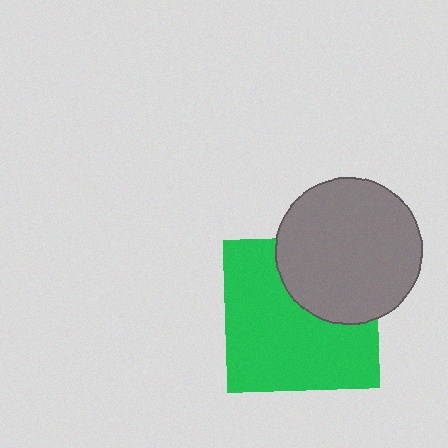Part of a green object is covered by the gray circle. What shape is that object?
It is a square.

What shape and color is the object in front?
The object in front is a gray circle.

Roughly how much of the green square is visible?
Most of it is visible (roughly 67%).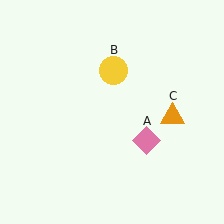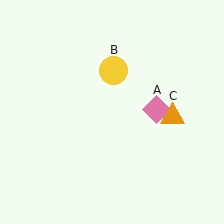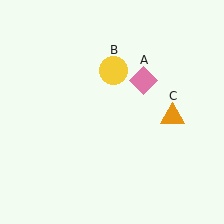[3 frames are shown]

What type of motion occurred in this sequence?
The pink diamond (object A) rotated counterclockwise around the center of the scene.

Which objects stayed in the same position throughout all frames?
Yellow circle (object B) and orange triangle (object C) remained stationary.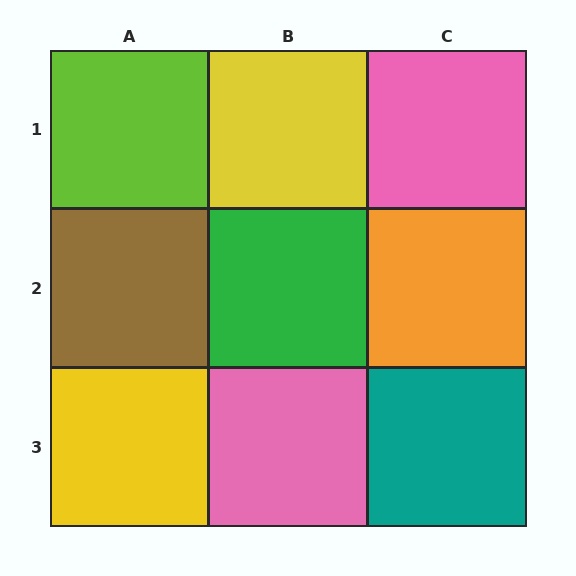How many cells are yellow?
2 cells are yellow.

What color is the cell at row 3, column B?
Pink.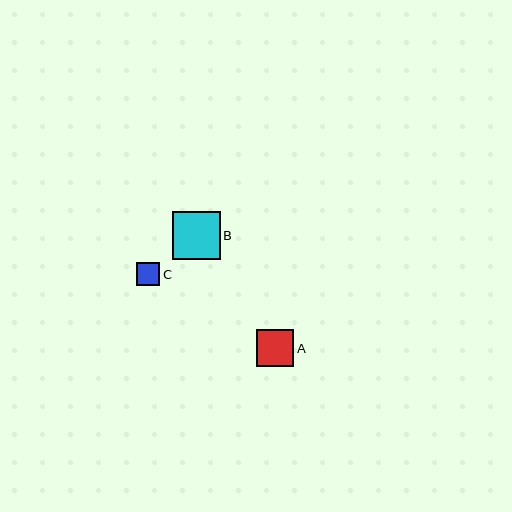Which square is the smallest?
Square C is the smallest with a size of approximately 23 pixels.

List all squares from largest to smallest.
From largest to smallest: B, A, C.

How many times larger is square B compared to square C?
Square B is approximately 2.0 times the size of square C.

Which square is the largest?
Square B is the largest with a size of approximately 48 pixels.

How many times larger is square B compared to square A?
Square B is approximately 1.3 times the size of square A.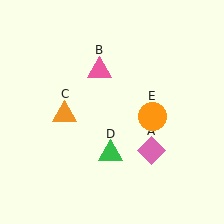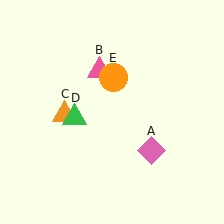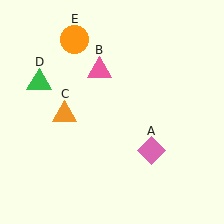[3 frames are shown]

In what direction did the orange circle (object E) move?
The orange circle (object E) moved up and to the left.